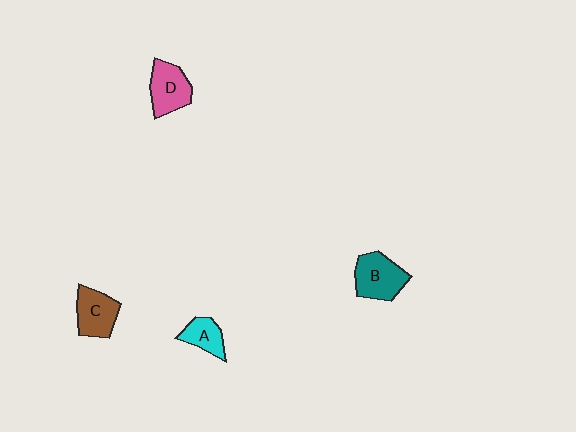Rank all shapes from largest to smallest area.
From largest to smallest: B (teal), D (pink), C (brown), A (cyan).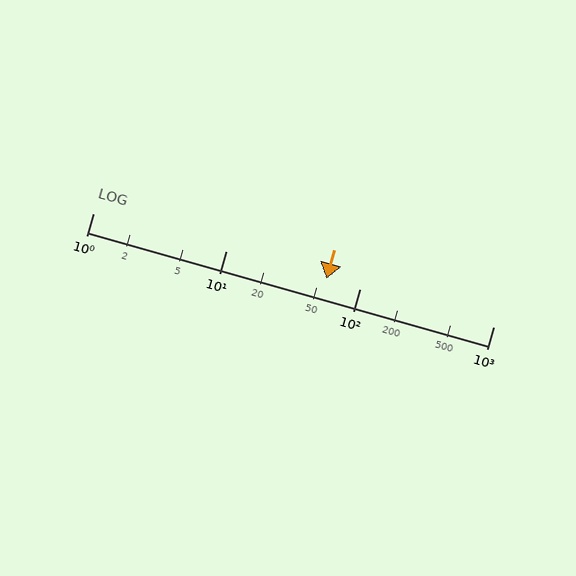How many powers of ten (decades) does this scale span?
The scale spans 3 decades, from 1 to 1000.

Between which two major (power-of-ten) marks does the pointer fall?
The pointer is between 10 and 100.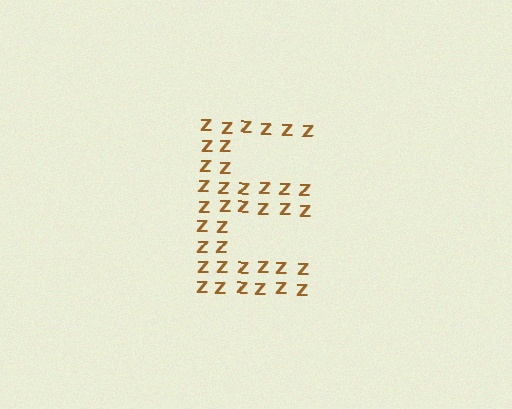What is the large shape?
The large shape is the letter E.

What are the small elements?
The small elements are letter Z's.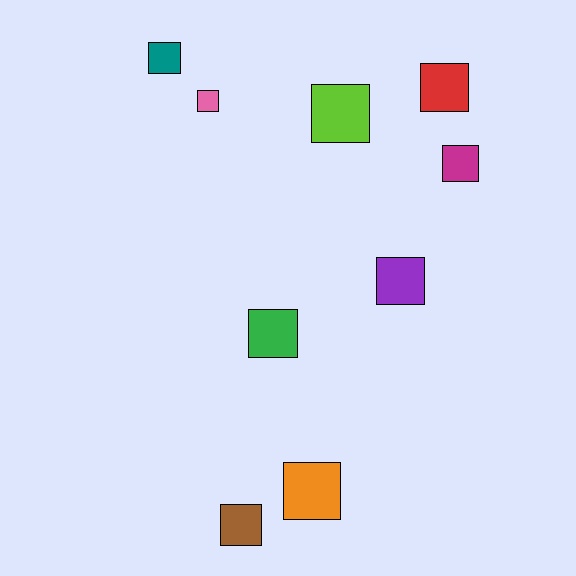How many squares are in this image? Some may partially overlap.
There are 9 squares.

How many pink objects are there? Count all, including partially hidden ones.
There is 1 pink object.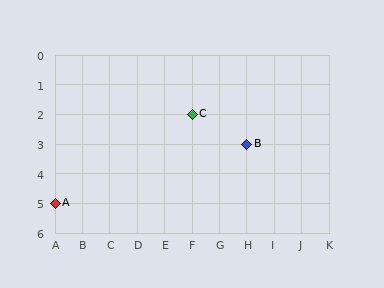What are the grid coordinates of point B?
Point B is at grid coordinates (H, 3).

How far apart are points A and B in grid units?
Points A and B are 7 columns and 2 rows apart (about 7.3 grid units diagonally).